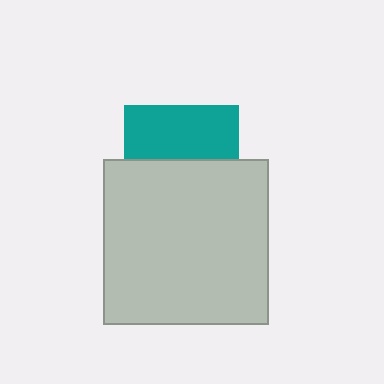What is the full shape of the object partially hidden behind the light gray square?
The partially hidden object is a teal square.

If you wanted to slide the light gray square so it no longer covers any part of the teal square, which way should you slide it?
Slide it down — that is the most direct way to separate the two shapes.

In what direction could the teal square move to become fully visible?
The teal square could move up. That would shift it out from behind the light gray square entirely.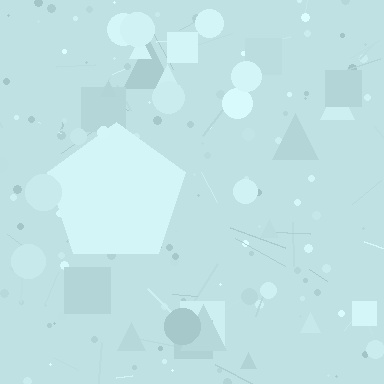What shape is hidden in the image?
A pentagon is hidden in the image.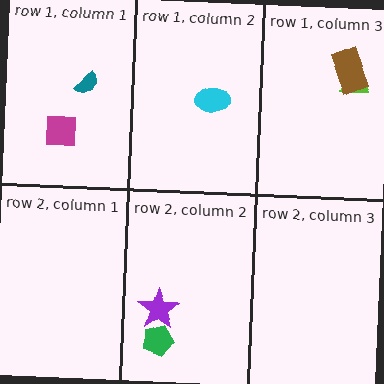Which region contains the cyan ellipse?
The row 1, column 2 region.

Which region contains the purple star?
The row 2, column 2 region.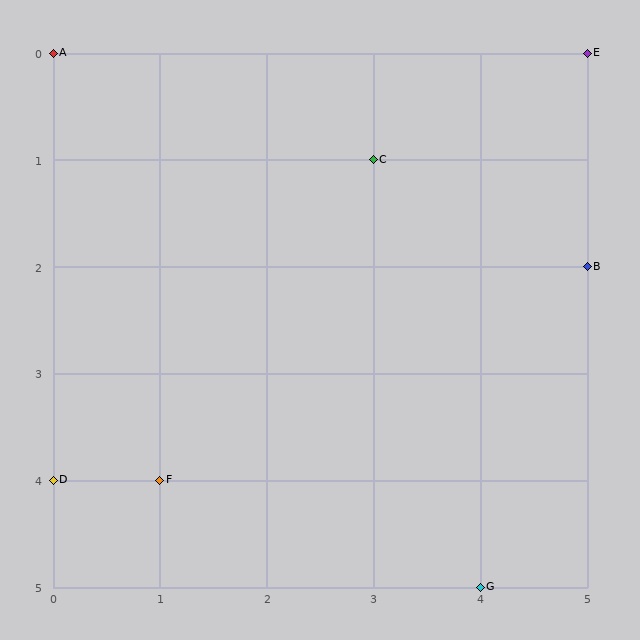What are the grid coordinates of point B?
Point B is at grid coordinates (5, 2).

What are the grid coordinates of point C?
Point C is at grid coordinates (3, 1).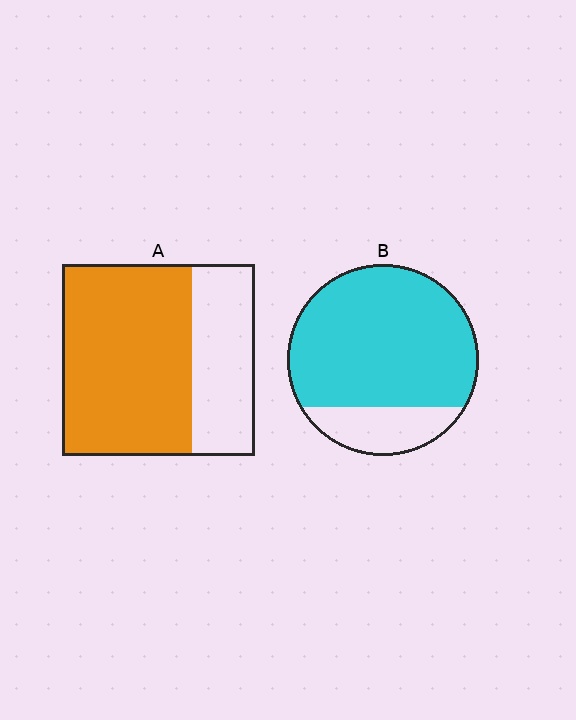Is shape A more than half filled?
Yes.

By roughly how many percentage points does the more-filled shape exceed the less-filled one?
By roughly 15 percentage points (B over A).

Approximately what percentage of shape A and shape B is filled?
A is approximately 65% and B is approximately 80%.